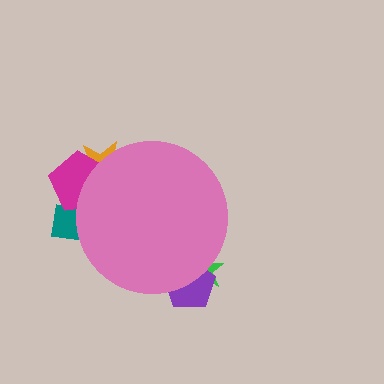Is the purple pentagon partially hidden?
Yes, the purple pentagon is partially hidden behind the pink circle.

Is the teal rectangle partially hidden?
Yes, the teal rectangle is partially hidden behind the pink circle.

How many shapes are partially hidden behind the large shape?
5 shapes are partially hidden.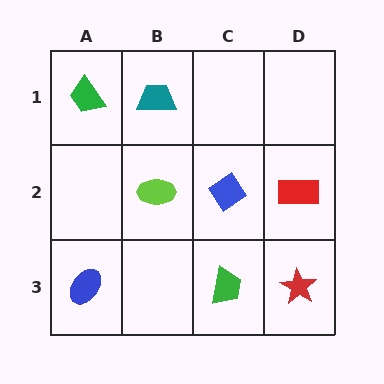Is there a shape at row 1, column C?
No, that cell is empty.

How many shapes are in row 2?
3 shapes.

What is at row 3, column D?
A red star.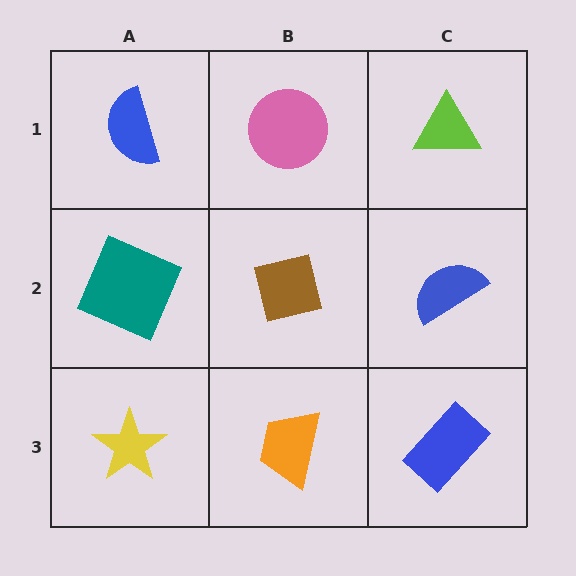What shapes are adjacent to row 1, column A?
A teal square (row 2, column A), a pink circle (row 1, column B).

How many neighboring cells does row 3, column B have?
3.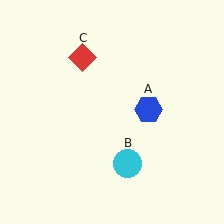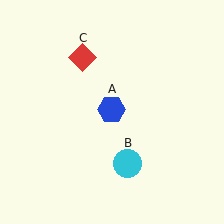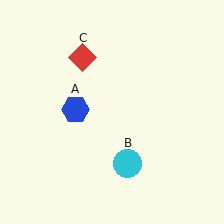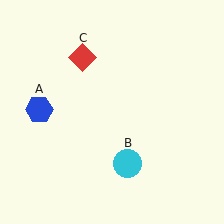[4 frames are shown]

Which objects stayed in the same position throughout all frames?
Cyan circle (object B) and red diamond (object C) remained stationary.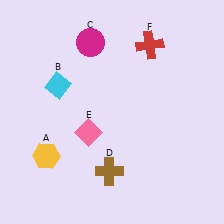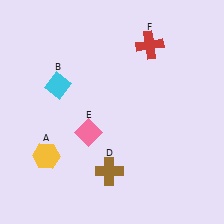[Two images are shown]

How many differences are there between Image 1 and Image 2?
There is 1 difference between the two images.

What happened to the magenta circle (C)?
The magenta circle (C) was removed in Image 2. It was in the top-left area of Image 1.